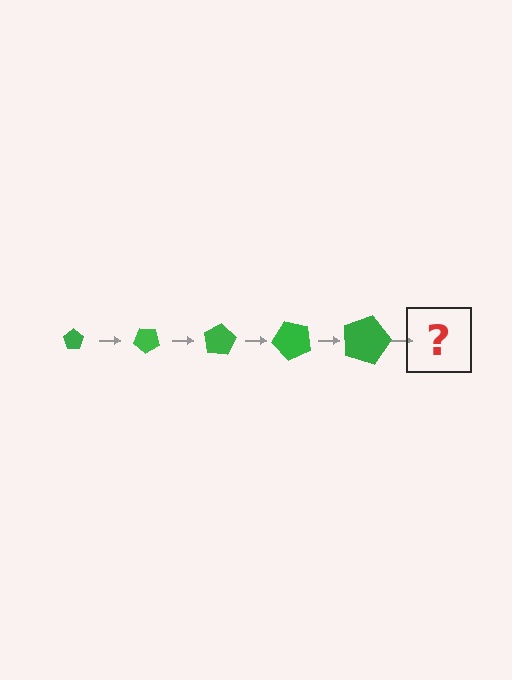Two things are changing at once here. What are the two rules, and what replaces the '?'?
The two rules are that the pentagon grows larger each step and it rotates 40 degrees each step. The '?' should be a pentagon, larger than the previous one and rotated 200 degrees from the start.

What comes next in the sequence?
The next element should be a pentagon, larger than the previous one and rotated 200 degrees from the start.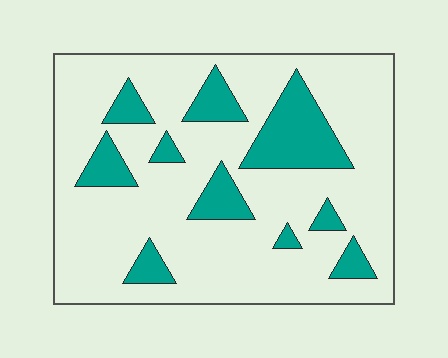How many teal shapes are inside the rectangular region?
10.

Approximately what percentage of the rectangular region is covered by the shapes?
Approximately 20%.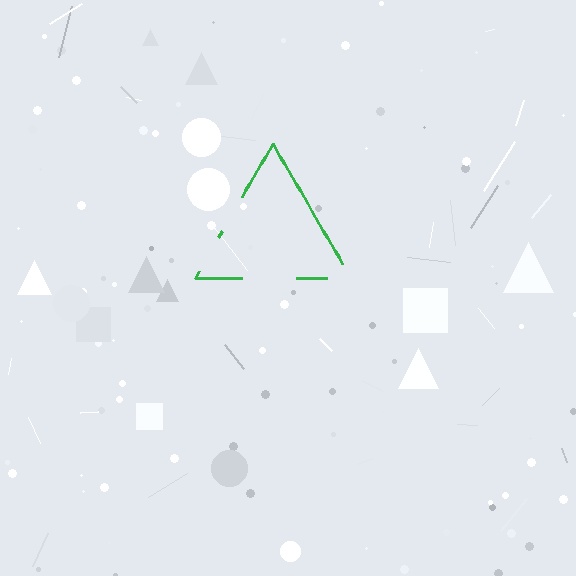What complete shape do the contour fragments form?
The contour fragments form a triangle.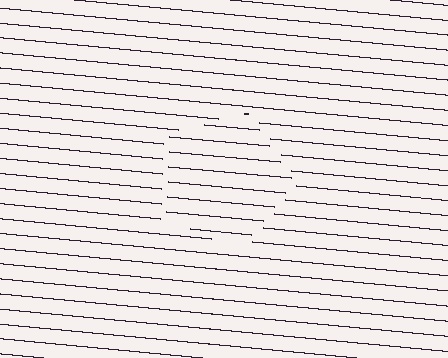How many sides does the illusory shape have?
5 sides — the line-ends trace a pentagon.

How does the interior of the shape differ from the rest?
The interior of the shape contains the same grating, shifted by half a period — the contour is defined by the phase discontinuity where line-ends from the inner and outer gratings abut.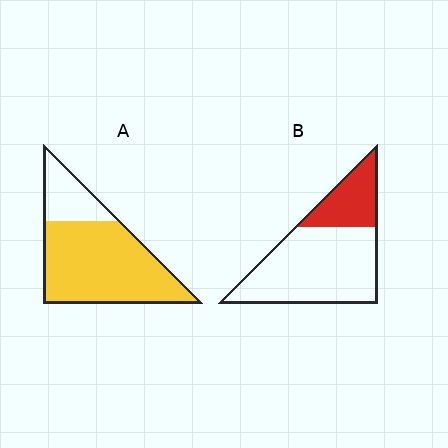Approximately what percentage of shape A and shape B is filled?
A is approximately 75% and B is approximately 25%.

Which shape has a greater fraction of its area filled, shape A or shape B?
Shape A.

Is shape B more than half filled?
No.